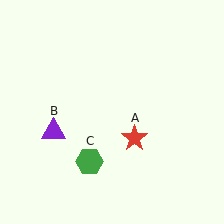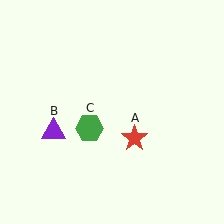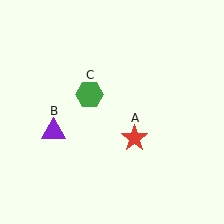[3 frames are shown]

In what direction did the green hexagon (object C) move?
The green hexagon (object C) moved up.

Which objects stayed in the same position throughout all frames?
Red star (object A) and purple triangle (object B) remained stationary.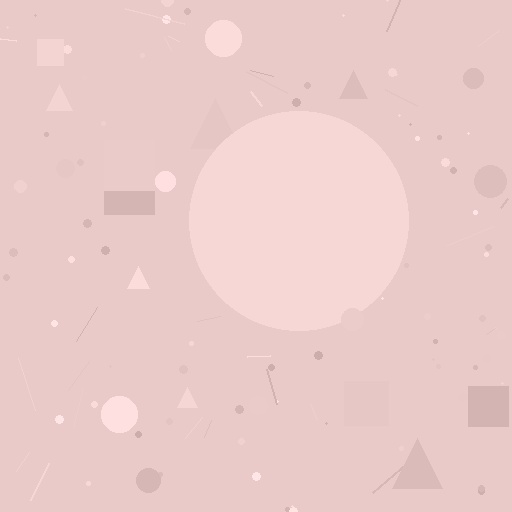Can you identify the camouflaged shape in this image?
The camouflaged shape is a circle.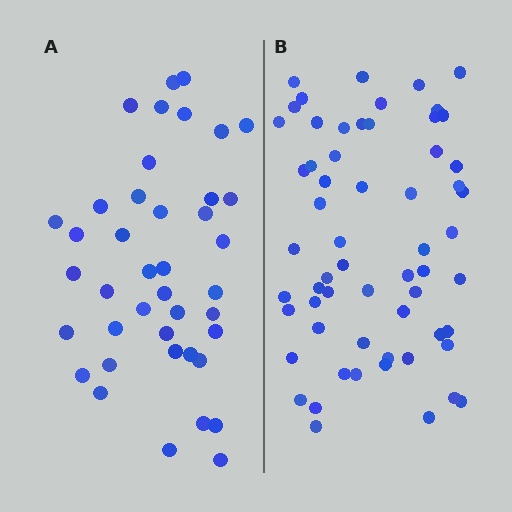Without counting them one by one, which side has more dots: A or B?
Region B (the right region) has more dots.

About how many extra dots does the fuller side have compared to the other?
Region B has approximately 20 more dots than region A.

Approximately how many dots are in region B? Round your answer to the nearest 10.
About 60 dots.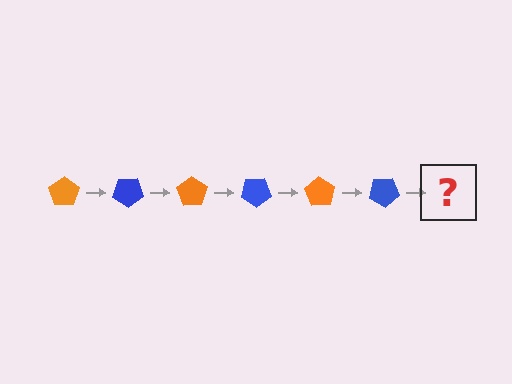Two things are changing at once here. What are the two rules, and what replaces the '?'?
The two rules are that it rotates 35 degrees each step and the color cycles through orange and blue. The '?' should be an orange pentagon, rotated 210 degrees from the start.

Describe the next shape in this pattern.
It should be an orange pentagon, rotated 210 degrees from the start.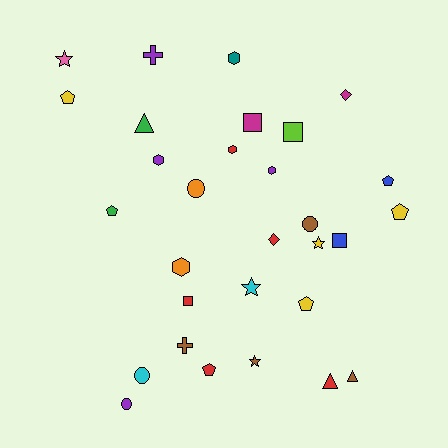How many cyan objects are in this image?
There are 2 cyan objects.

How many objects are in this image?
There are 30 objects.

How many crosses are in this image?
There are 2 crosses.